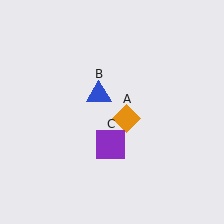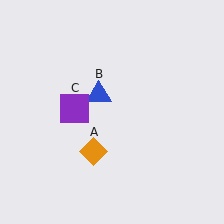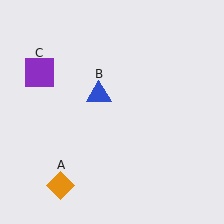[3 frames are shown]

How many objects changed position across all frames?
2 objects changed position: orange diamond (object A), purple square (object C).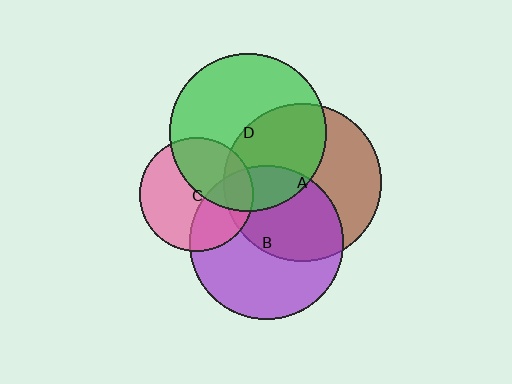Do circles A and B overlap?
Yes.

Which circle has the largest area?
Circle A (brown).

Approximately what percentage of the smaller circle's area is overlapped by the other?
Approximately 45%.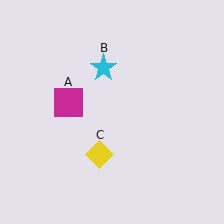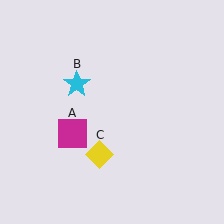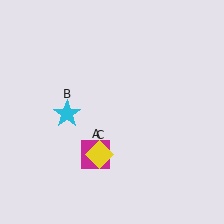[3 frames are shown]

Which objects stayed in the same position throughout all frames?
Yellow diamond (object C) remained stationary.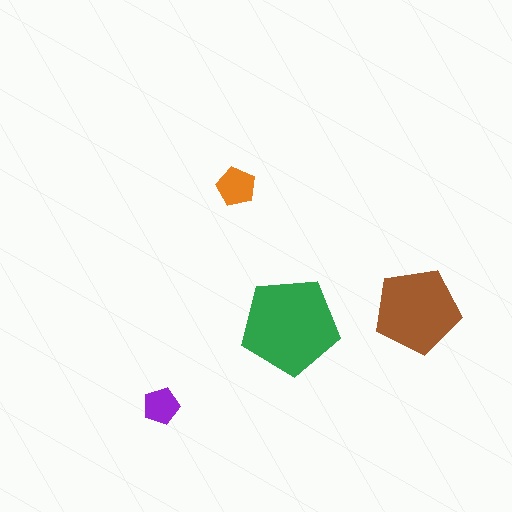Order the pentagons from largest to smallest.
the green one, the brown one, the orange one, the purple one.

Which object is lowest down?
The purple pentagon is bottommost.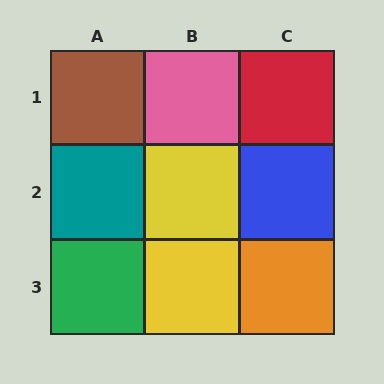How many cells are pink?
1 cell is pink.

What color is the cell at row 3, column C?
Orange.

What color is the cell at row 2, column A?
Teal.